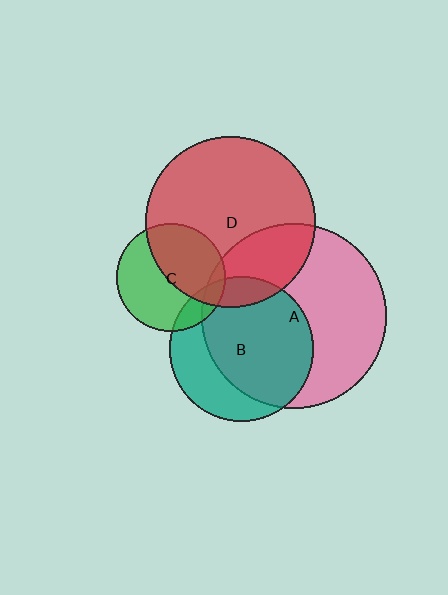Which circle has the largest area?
Circle A (pink).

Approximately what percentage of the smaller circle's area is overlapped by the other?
Approximately 45%.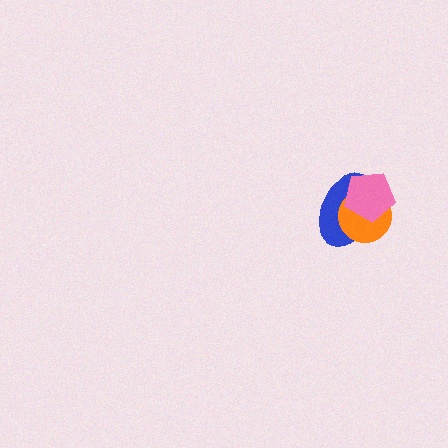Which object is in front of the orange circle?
The pink pentagon is in front of the orange circle.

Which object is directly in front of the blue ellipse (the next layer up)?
The orange circle is directly in front of the blue ellipse.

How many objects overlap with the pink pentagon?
2 objects overlap with the pink pentagon.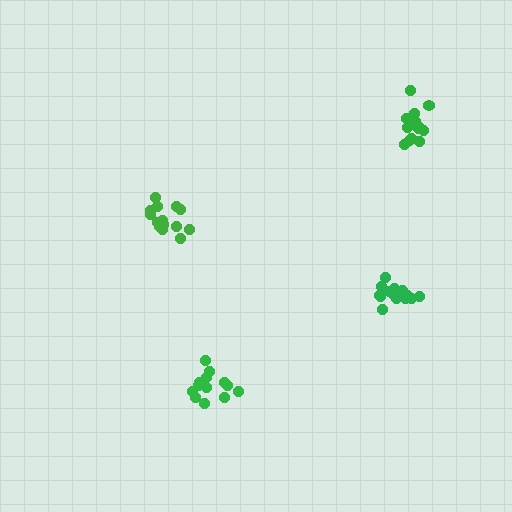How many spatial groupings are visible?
There are 4 spatial groupings.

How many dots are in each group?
Group 1: 14 dots, Group 2: 14 dots, Group 3: 15 dots, Group 4: 13 dots (56 total).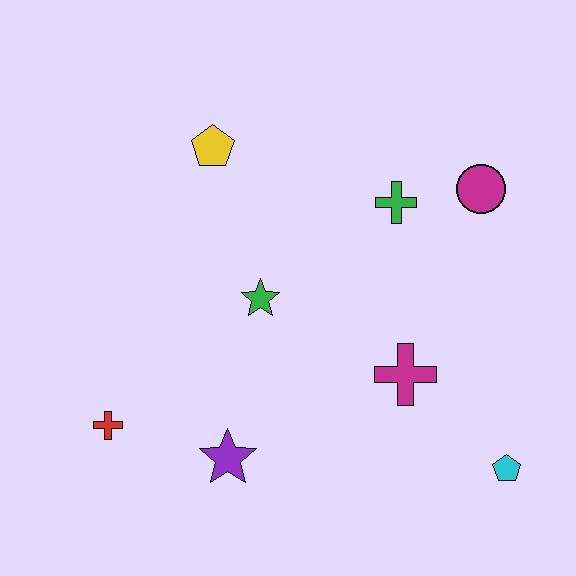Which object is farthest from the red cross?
The magenta circle is farthest from the red cross.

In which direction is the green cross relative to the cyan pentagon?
The green cross is above the cyan pentagon.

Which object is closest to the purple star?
The red cross is closest to the purple star.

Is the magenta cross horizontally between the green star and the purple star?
No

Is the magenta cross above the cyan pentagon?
Yes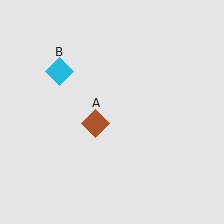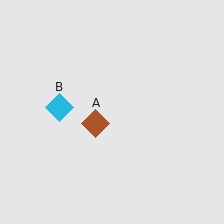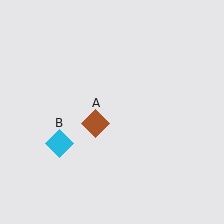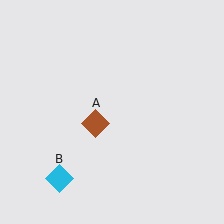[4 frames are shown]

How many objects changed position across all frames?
1 object changed position: cyan diamond (object B).